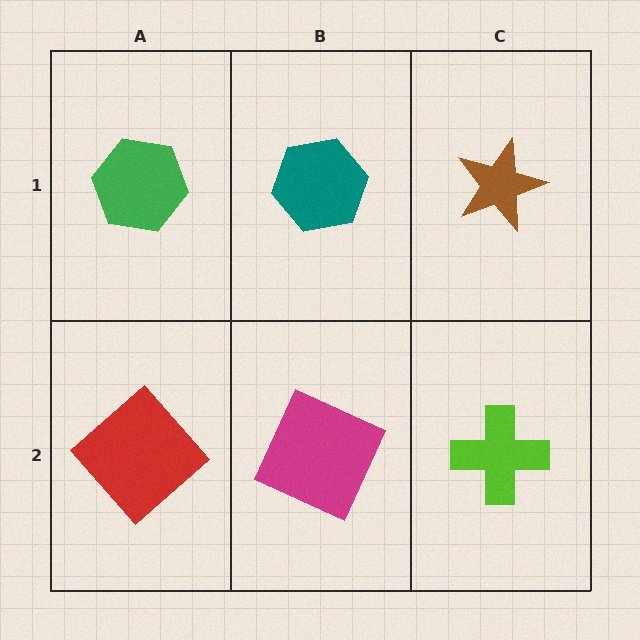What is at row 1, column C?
A brown star.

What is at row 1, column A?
A green hexagon.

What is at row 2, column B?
A magenta square.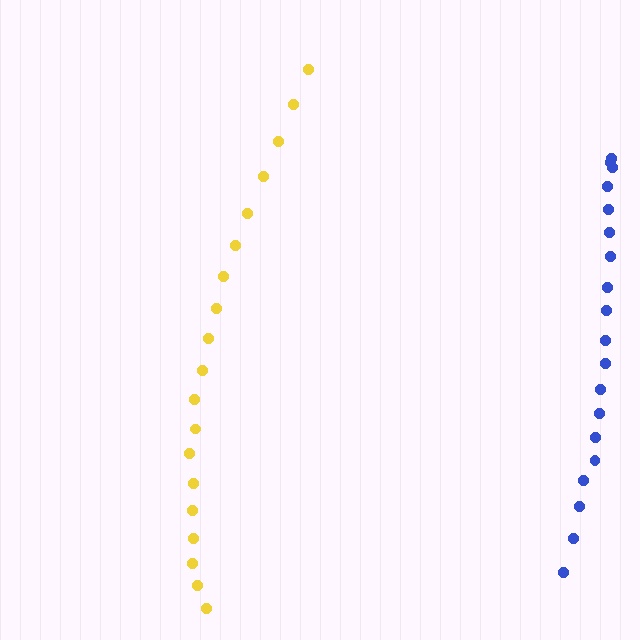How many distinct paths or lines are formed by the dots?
There are 2 distinct paths.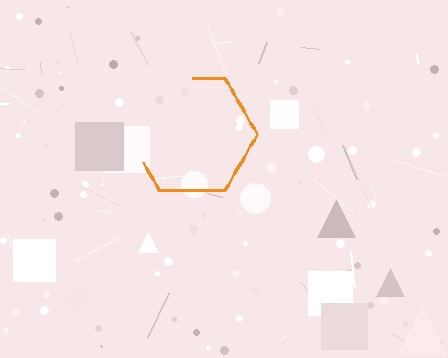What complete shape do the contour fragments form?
The contour fragments form a hexagon.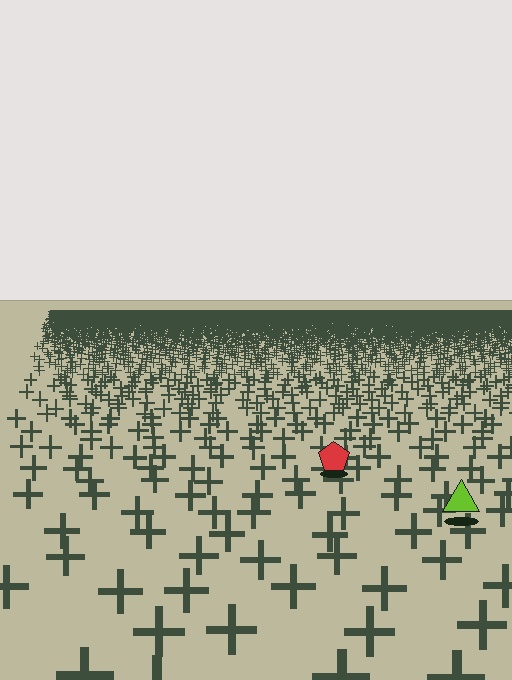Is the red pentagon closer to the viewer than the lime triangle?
No. The lime triangle is closer — you can tell from the texture gradient: the ground texture is coarser near it.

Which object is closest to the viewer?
The lime triangle is closest. The texture marks near it are larger and more spread out.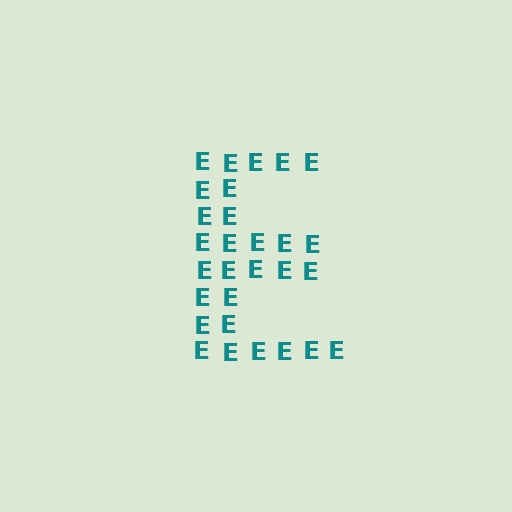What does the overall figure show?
The overall figure shows the letter E.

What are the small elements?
The small elements are letter E's.